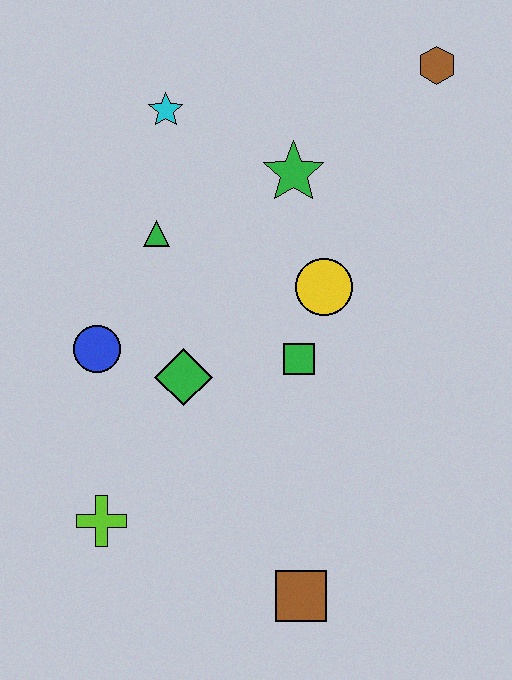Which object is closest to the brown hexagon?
The green star is closest to the brown hexagon.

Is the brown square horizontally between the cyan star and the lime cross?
No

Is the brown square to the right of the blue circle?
Yes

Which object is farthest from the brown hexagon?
The lime cross is farthest from the brown hexagon.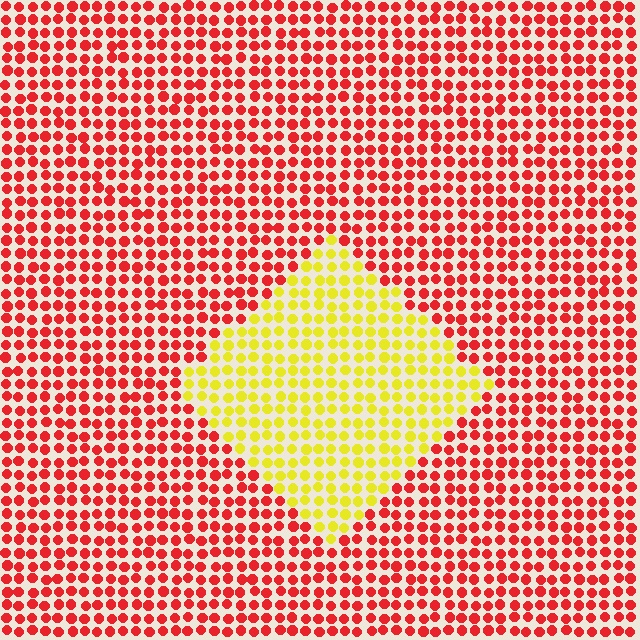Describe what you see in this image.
The image is filled with small red elements in a uniform arrangement. A diamond-shaped region is visible where the elements are tinted to a slightly different hue, forming a subtle color boundary.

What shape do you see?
I see a diamond.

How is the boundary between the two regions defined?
The boundary is defined purely by a slight shift in hue (about 63 degrees). Spacing, size, and orientation are identical on both sides.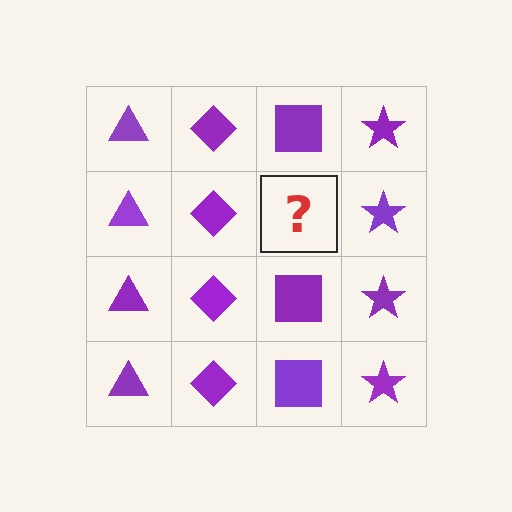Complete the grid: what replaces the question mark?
The question mark should be replaced with a purple square.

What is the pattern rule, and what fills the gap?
The rule is that each column has a consistent shape. The gap should be filled with a purple square.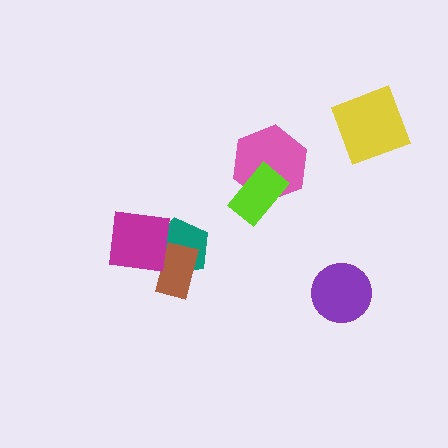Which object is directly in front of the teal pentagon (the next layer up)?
The brown rectangle is directly in front of the teal pentagon.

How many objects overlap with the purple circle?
0 objects overlap with the purple circle.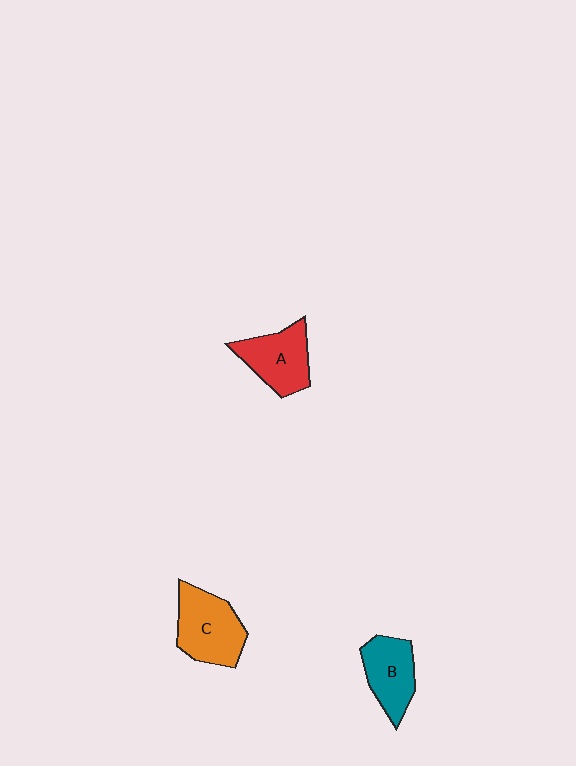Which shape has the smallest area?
Shape B (teal).